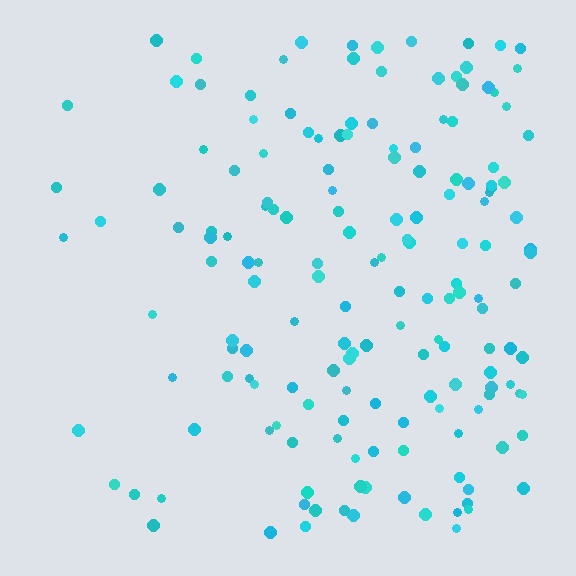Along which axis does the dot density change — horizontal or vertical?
Horizontal.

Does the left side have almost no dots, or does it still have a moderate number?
Still a moderate number, just noticeably fewer than the right.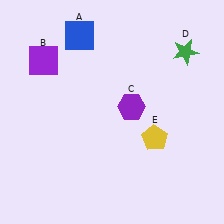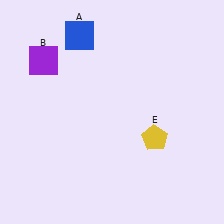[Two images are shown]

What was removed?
The green star (D), the purple hexagon (C) were removed in Image 2.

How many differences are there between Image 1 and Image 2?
There are 2 differences between the two images.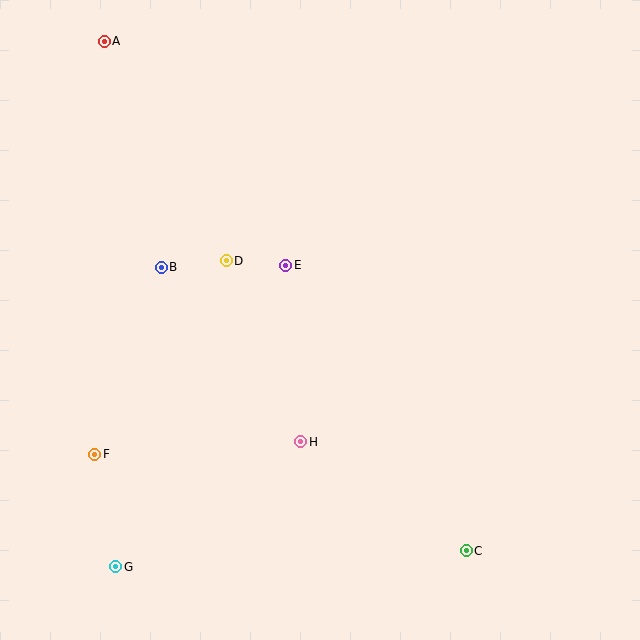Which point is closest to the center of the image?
Point E at (286, 265) is closest to the center.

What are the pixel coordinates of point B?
Point B is at (161, 267).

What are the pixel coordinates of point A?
Point A is at (104, 41).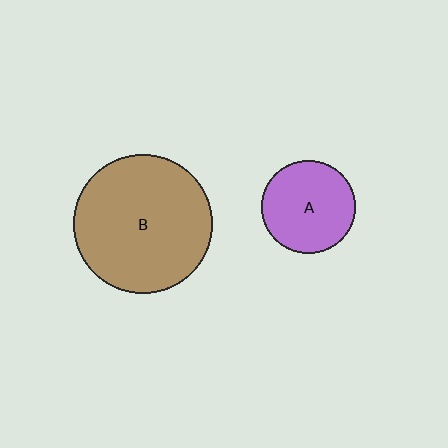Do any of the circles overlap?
No, none of the circles overlap.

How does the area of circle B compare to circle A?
Approximately 2.2 times.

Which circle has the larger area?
Circle B (brown).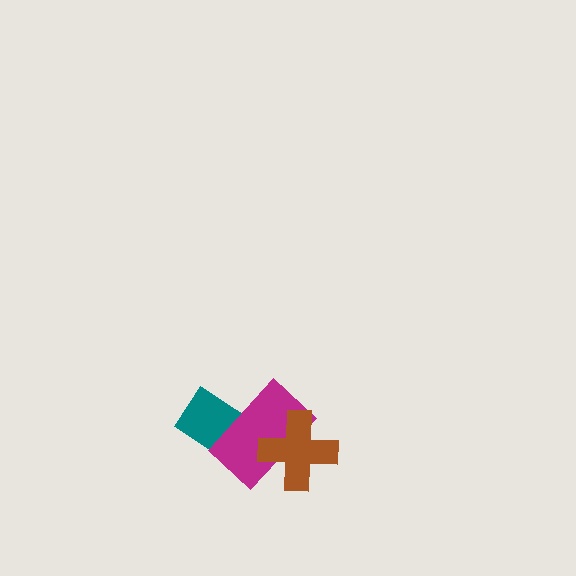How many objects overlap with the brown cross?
1 object overlaps with the brown cross.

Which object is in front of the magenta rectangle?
The brown cross is in front of the magenta rectangle.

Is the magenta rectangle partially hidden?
Yes, it is partially covered by another shape.